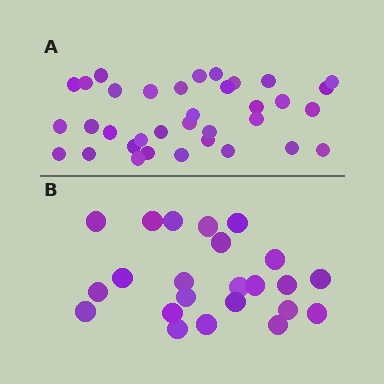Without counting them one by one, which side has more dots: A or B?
Region A (the top region) has more dots.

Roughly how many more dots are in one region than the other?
Region A has roughly 12 or so more dots than region B.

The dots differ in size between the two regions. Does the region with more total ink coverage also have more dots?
No. Region B has more total ink coverage because its dots are larger, but region A actually contains more individual dots. Total area can be misleading — the number of items is what matters here.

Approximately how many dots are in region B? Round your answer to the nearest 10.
About 20 dots. (The exact count is 23, which rounds to 20.)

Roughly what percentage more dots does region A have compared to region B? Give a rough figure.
About 50% more.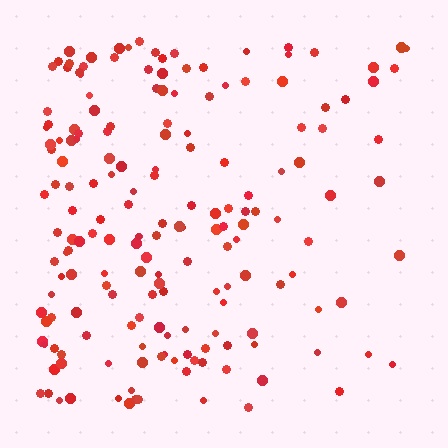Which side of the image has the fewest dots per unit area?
The right.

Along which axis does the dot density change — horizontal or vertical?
Horizontal.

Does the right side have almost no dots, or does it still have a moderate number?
Still a moderate number, just noticeably fewer than the left.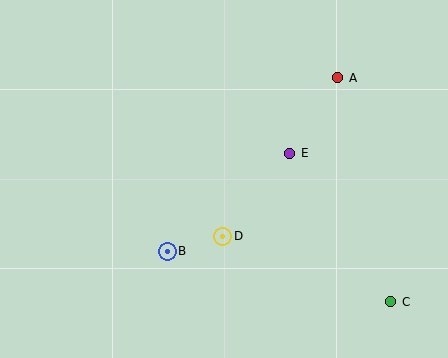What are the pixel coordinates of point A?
Point A is at (338, 78).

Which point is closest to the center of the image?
Point D at (223, 236) is closest to the center.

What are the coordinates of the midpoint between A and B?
The midpoint between A and B is at (253, 164).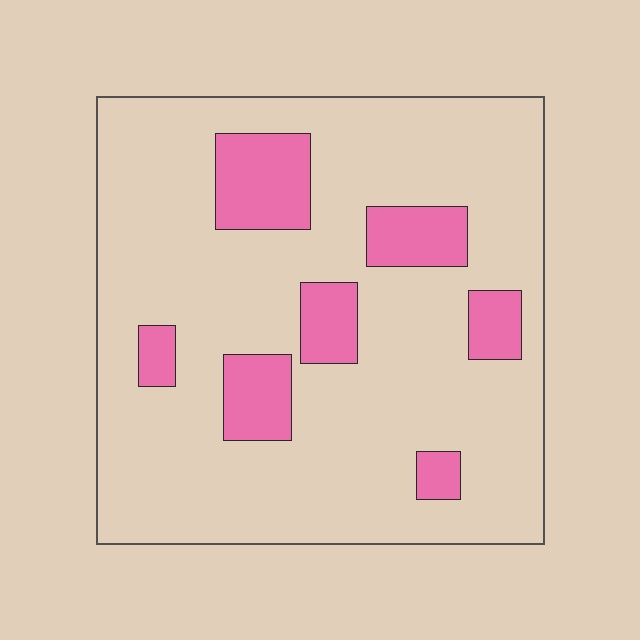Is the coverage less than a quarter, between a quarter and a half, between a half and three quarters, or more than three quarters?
Less than a quarter.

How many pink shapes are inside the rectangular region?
7.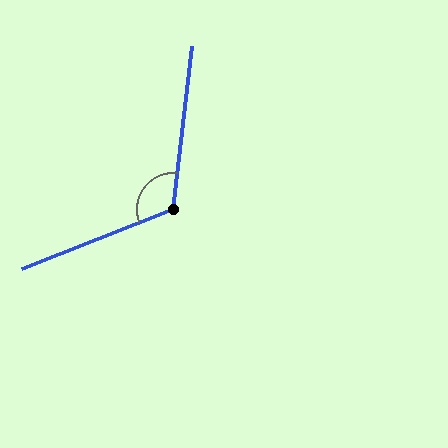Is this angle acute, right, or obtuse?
It is obtuse.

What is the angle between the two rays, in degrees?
Approximately 118 degrees.